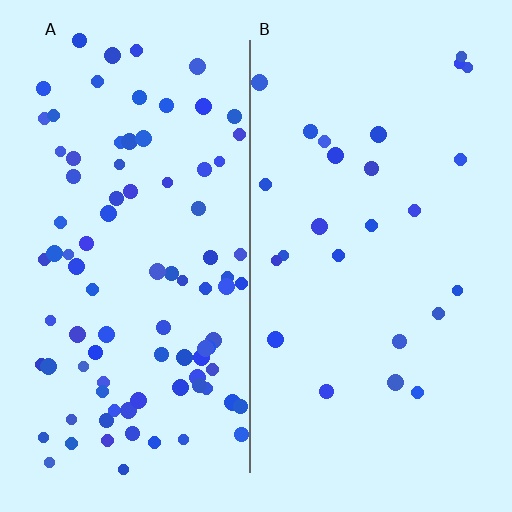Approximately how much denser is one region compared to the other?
Approximately 3.5× — region A over region B.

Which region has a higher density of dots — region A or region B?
A (the left).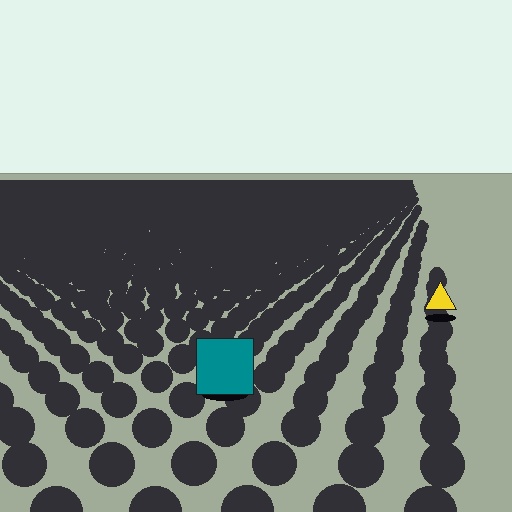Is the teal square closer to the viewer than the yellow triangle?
Yes. The teal square is closer — you can tell from the texture gradient: the ground texture is coarser near it.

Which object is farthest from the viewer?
The yellow triangle is farthest from the viewer. It appears smaller and the ground texture around it is denser.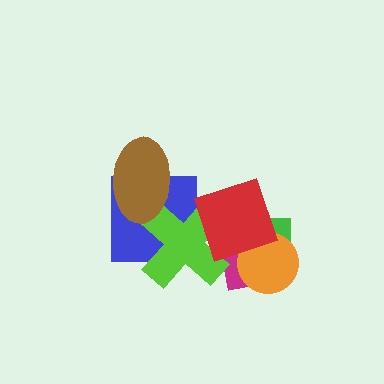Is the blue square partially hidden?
Yes, it is partially covered by another shape.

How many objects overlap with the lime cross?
4 objects overlap with the lime cross.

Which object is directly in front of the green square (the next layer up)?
The magenta rectangle is directly in front of the green square.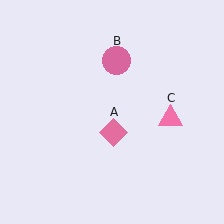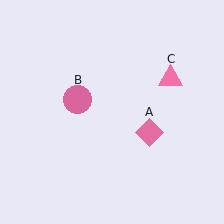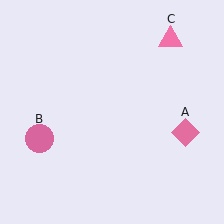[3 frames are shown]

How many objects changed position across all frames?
3 objects changed position: pink diamond (object A), pink circle (object B), pink triangle (object C).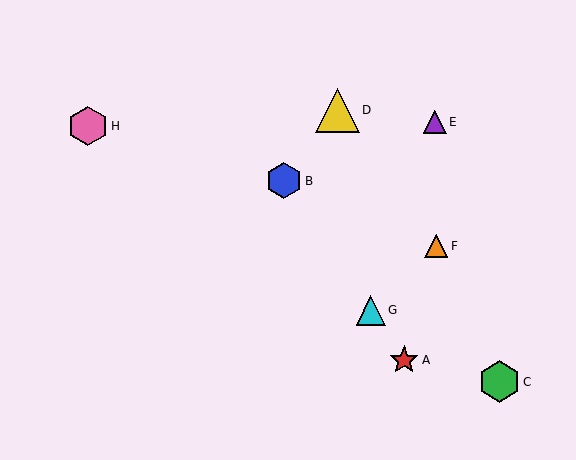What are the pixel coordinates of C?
Object C is at (499, 382).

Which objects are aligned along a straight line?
Objects A, B, G are aligned along a straight line.